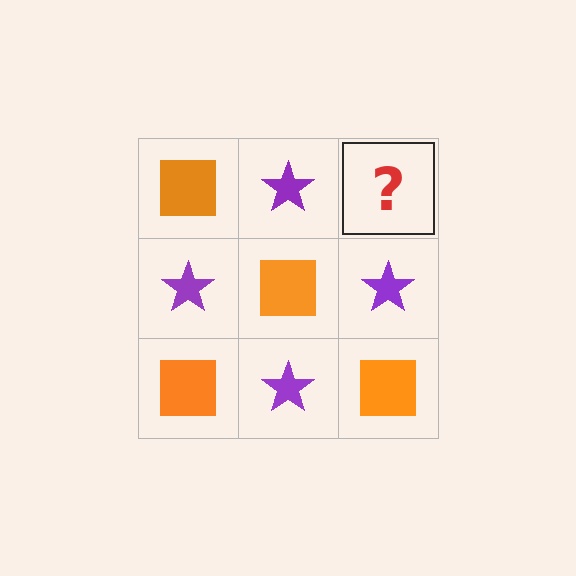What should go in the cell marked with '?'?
The missing cell should contain an orange square.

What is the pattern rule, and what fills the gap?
The rule is that it alternates orange square and purple star in a checkerboard pattern. The gap should be filled with an orange square.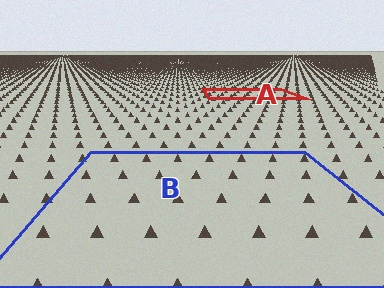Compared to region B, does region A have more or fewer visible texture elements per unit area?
Region A has more texture elements per unit area — they are packed more densely because it is farther away.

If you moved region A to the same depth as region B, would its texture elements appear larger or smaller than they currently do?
They would appear larger. At a closer depth, the same texture elements are projected at a bigger on-screen size.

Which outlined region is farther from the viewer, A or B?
Region A is farther from the viewer — the texture elements inside it appear smaller and more densely packed.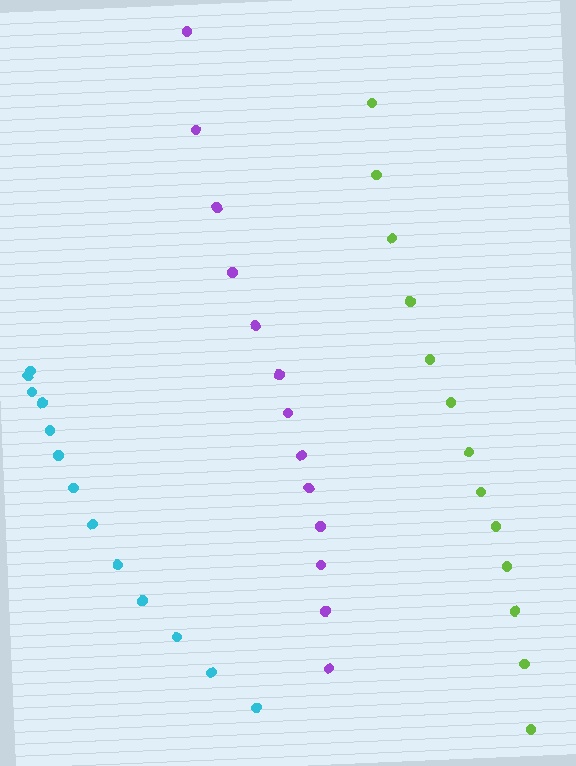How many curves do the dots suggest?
There are 3 distinct paths.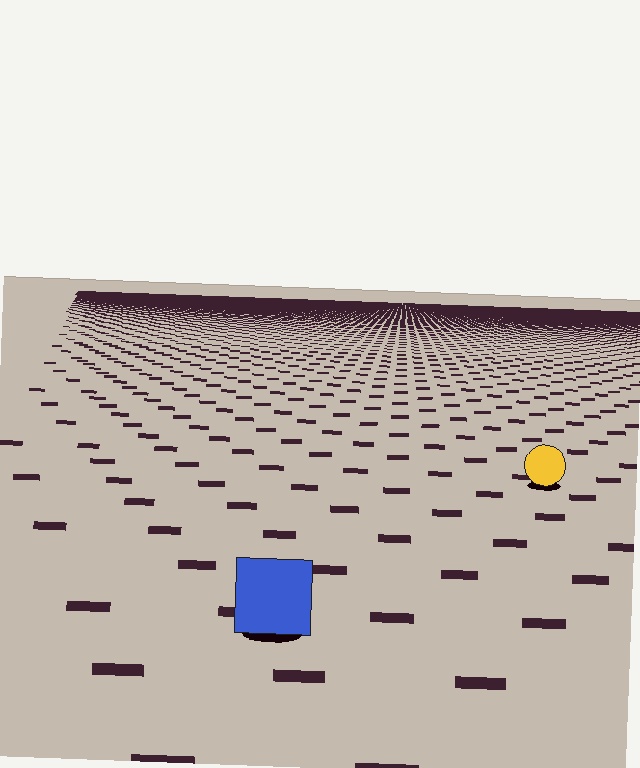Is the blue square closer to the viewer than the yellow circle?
Yes. The blue square is closer — you can tell from the texture gradient: the ground texture is coarser near it.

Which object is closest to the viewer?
The blue square is closest. The texture marks near it are larger and more spread out.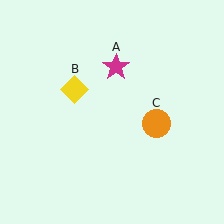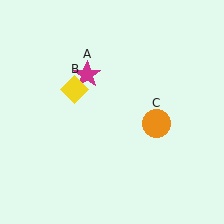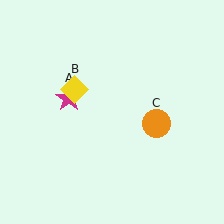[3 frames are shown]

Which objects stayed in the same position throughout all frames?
Yellow diamond (object B) and orange circle (object C) remained stationary.